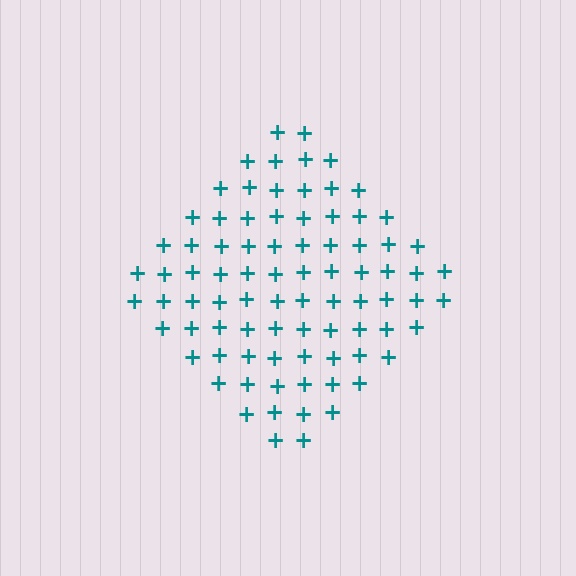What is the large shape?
The large shape is a diamond.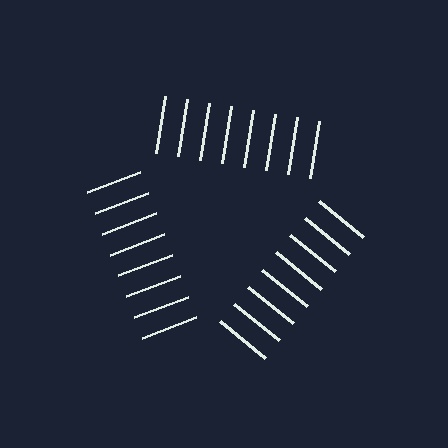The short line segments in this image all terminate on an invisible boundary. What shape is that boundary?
An illusory triangle — the line segments terminate on its edges but no continuous stroke is drawn.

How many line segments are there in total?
24 — 8 along each of the 3 edges.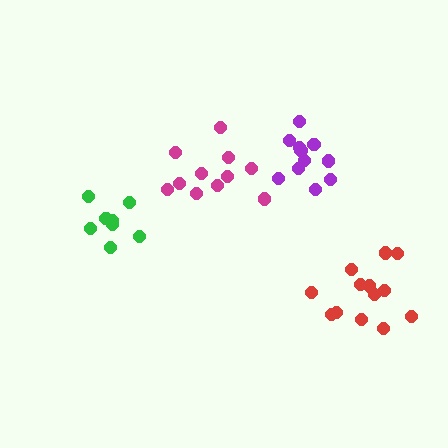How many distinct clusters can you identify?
There are 4 distinct clusters.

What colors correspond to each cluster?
The clusters are colored: purple, green, red, magenta.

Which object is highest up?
The purple cluster is topmost.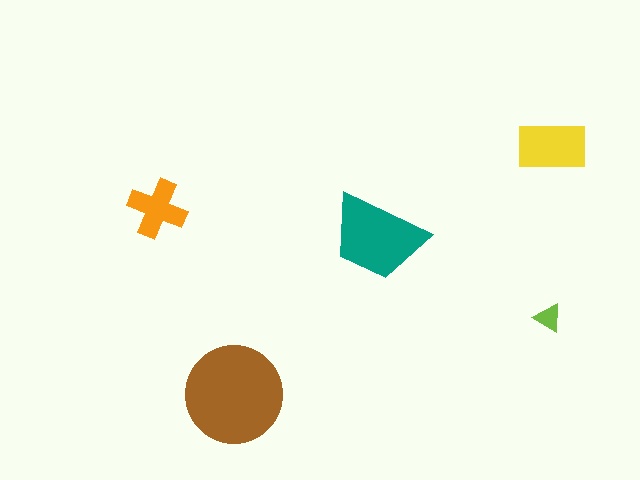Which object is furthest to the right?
The yellow rectangle is rightmost.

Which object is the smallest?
The lime triangle.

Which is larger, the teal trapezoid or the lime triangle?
The teal trapezoid.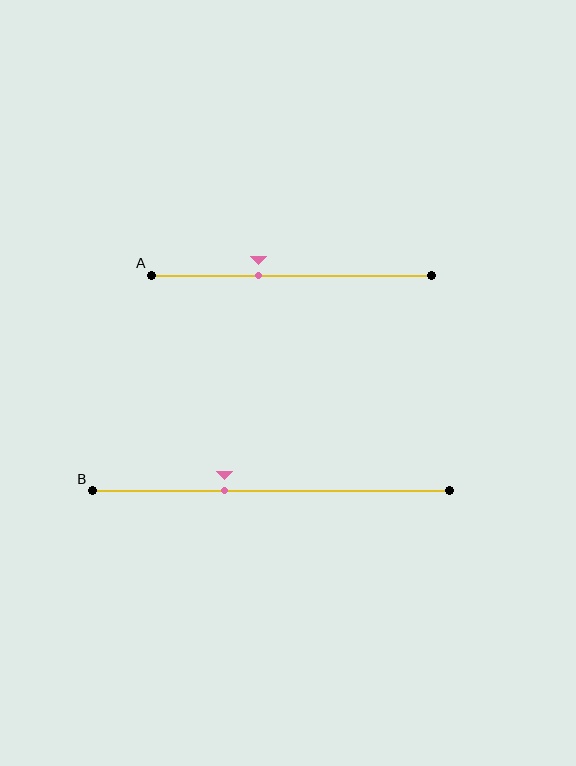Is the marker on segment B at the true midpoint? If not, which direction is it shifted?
No, the marker on segment B is shifted to the left by about 13% of the segment length.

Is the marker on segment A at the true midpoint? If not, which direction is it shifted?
No, the marker on segment A is shifted to the left by about 12% of the segment length.